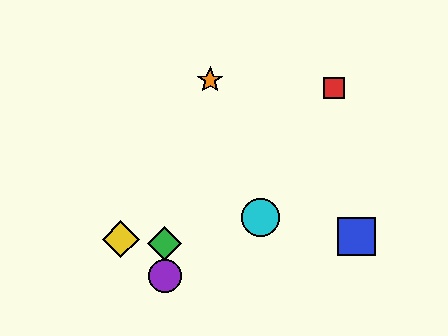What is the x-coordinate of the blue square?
The blue square is at x≈357.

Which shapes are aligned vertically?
The green diamond, the purple circle are aligned vertically.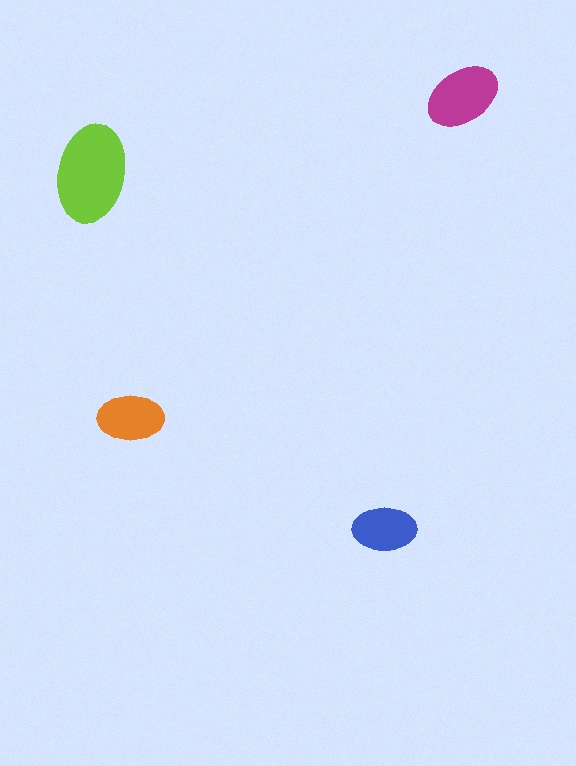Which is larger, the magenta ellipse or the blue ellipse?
The magenta one.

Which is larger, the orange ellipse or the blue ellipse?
The orange one.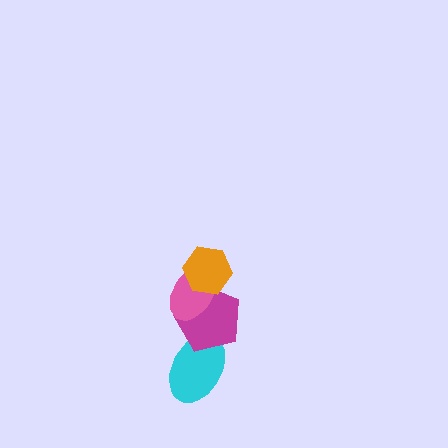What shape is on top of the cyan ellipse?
The magenta pentagon is on top of the cyan ellipse.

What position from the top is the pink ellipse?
The pink ellipse is 2nd from the top.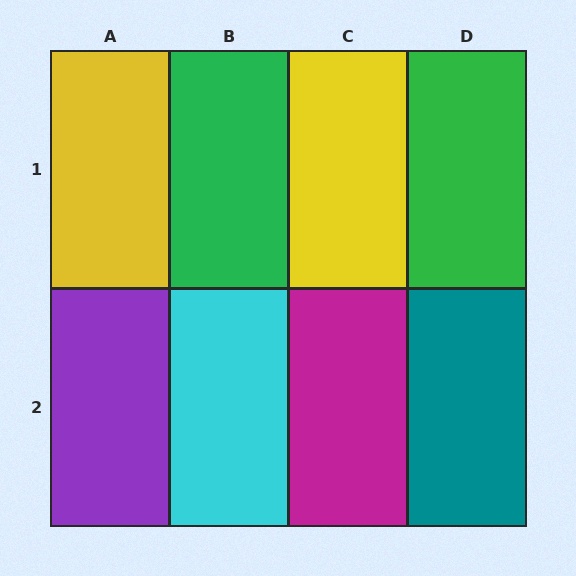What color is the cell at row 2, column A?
Purple.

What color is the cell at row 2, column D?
Teal.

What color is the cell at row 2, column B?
Cyan.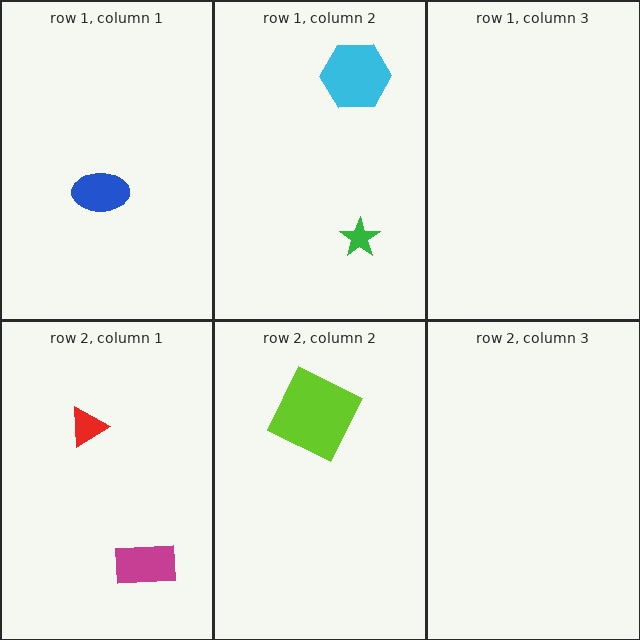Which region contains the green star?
The row 1, column 2 region.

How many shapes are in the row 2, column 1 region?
2.